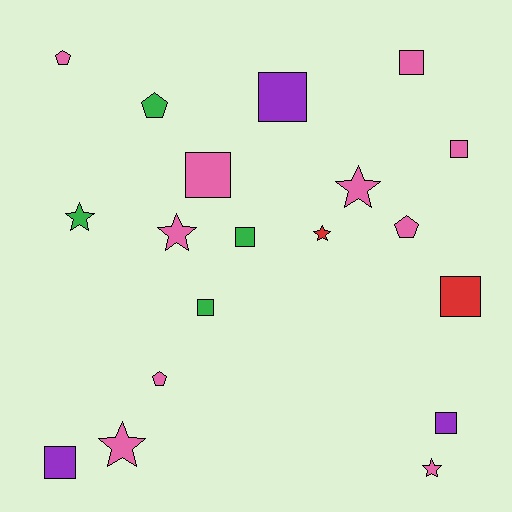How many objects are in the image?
There are 19 objects.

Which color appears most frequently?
Pink, with 10 objects.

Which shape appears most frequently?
Square, with 9 objects.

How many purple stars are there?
There are no purple stars.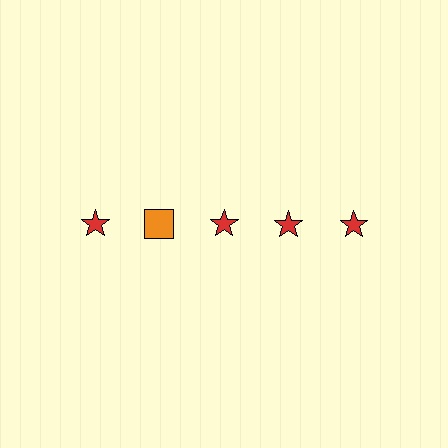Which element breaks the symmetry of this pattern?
The orange square in the top row, second from left column breaks the symmetry. All other shapes are red stars.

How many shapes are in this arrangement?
There are 5 shapes arranged in a grid pattern.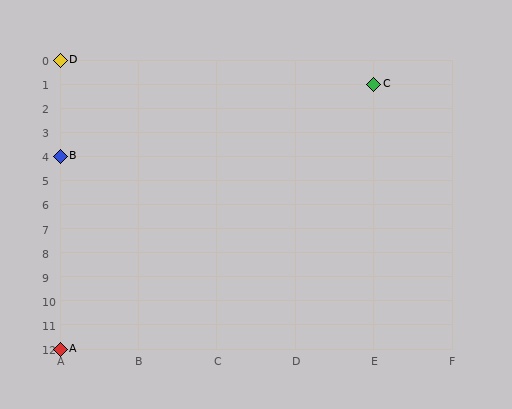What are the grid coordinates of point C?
Point C is at grid coordinates (E, 1).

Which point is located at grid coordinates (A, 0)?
Point D is at (A, 0).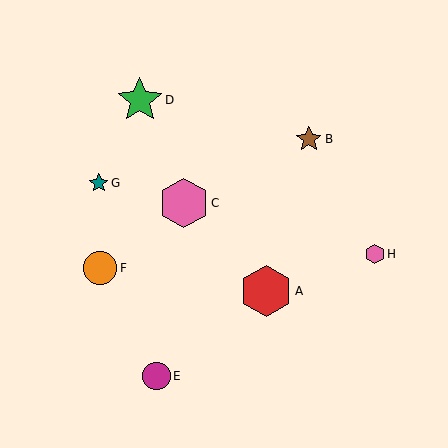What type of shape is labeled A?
Shape A is a red hexagon.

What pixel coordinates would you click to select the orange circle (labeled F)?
Click at (100, 268) to select the orange circle F.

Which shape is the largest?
The red hexagon (labeled A) is the largest.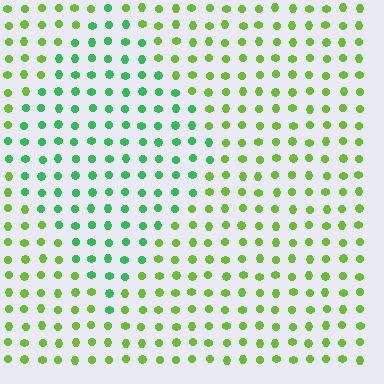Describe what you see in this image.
The image is filled with small lime elements in a uniform arrangement. A diamond-shaped region is visible where the elements are tinted to a slightly different hue, forming a subtle color boundary.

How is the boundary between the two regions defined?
The boundary is defined purely by a slight shift in hue (about 40 degrees). Spacing, size, and orientation are identical on both sides.